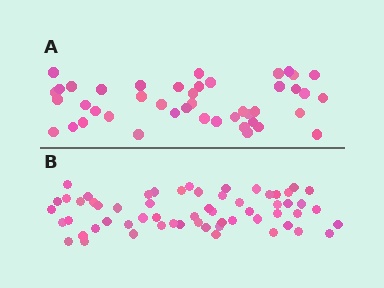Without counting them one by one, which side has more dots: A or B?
Region B (the bottom region) has more dots.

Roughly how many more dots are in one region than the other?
Region B has approximately 15 more dots than region A.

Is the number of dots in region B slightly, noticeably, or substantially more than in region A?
Region B has noticeably more, but not dramatically so. The ratio is roughly 1.4 to 1.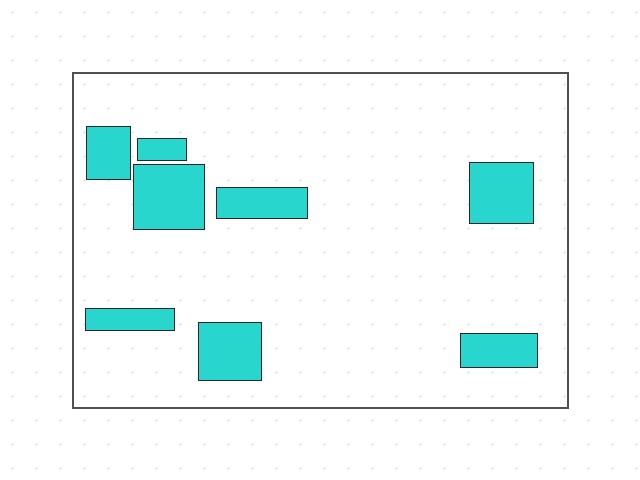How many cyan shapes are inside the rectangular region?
8.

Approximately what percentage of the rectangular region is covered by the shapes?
Approximately 15%.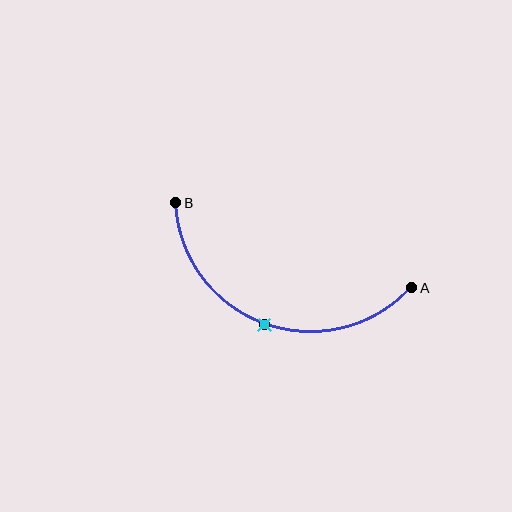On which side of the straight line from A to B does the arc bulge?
The arc bulges below the straight line connecting A and B.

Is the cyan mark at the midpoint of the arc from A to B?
Yes. The cyan mark lies on the arc at equal arc-length from both A and B — it is the arc midpoint.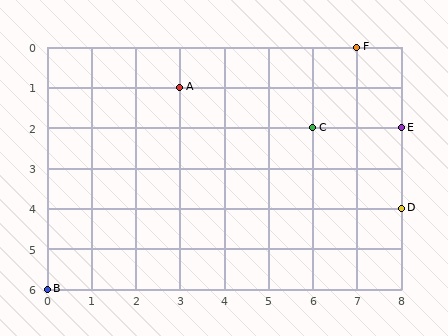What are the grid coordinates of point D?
Point D is at grid coordinates (8, 4).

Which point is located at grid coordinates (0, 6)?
Point B is at (0, 6).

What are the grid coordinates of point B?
Point B is at grid coordinates (0, 6).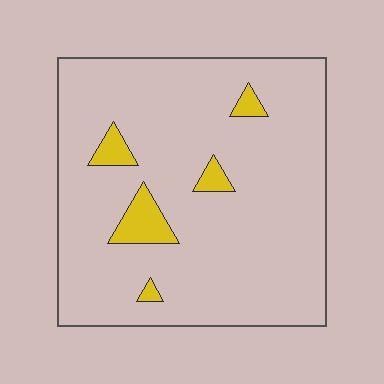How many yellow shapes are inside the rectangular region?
5.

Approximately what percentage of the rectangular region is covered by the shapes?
Approximately 5%.